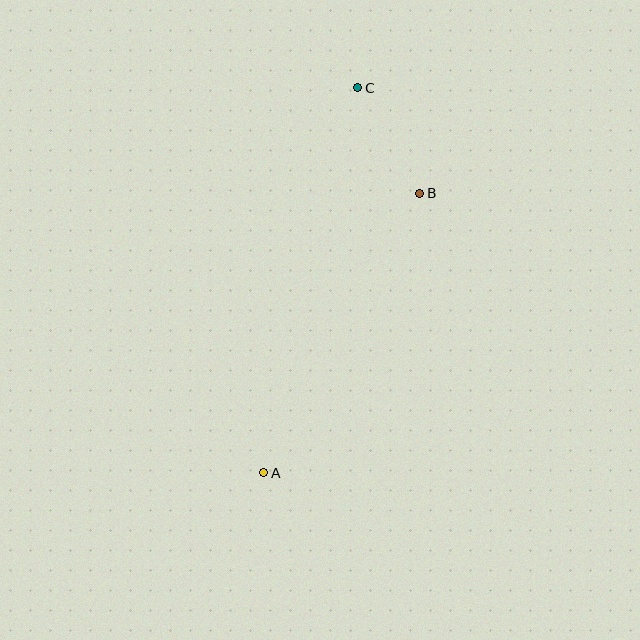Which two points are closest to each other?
Points B and C are closest to each other.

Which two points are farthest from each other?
Points A and C are farthest from each other.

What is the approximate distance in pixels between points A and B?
The distance between A and B is approximately 320 pixels.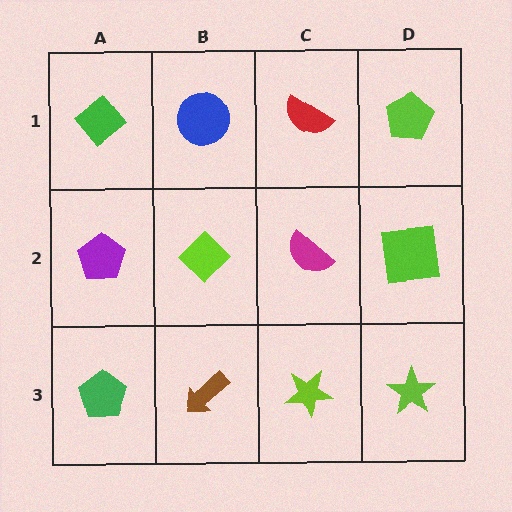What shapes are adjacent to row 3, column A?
A purple pentagon (row 2, column A), a brown arrow (row 3, column B).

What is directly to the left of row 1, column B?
A green diamond.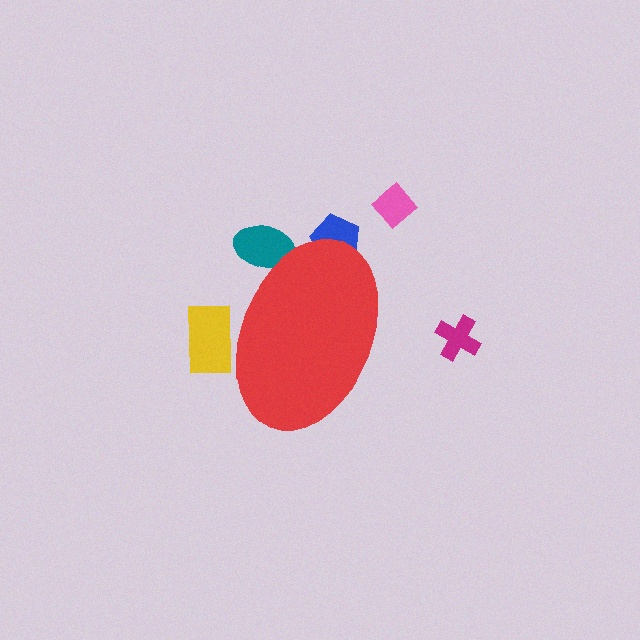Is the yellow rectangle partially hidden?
Yes, the yellow rectangle is partially hidden behind the red ellipse.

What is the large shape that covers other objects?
A red ellipse.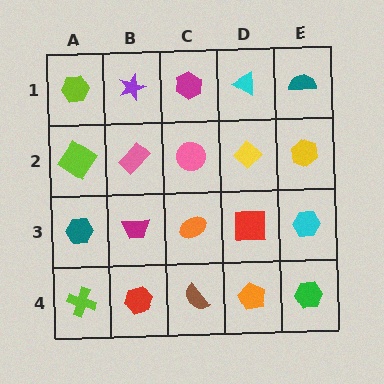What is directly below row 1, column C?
A pink circle.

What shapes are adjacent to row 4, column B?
A magenta trapezoid (row 3, column B), a lime cross (row 4, column A), a brown semicircle (row 4, column C).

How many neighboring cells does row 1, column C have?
3.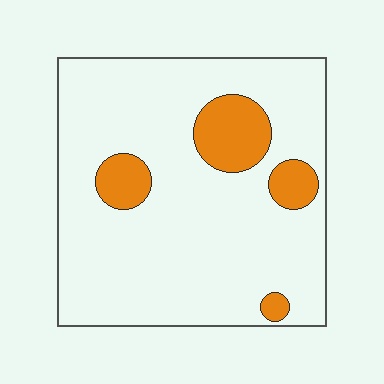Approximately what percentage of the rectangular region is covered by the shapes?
Approximately 15%.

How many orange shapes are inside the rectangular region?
4.